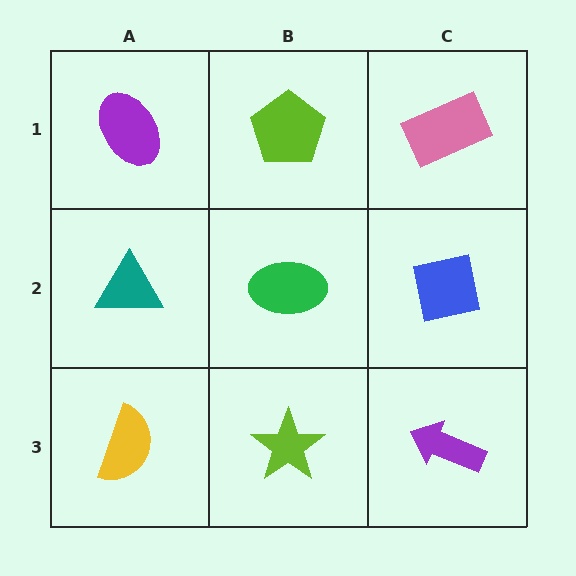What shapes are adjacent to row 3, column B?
A green ellipse (row 2, column B), a yellow semicircle (row 3, column A), a purple arrow (row 3, column C).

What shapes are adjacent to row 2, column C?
A pink rectangle (row 1, column C), a purple arrow (row 3, column C), a green ellipse (row 2, column B).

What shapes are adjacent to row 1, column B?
A green ellipse (row 2, column B), a purple ellipse (row 1, column A), a pink rectangle (row 1, column C).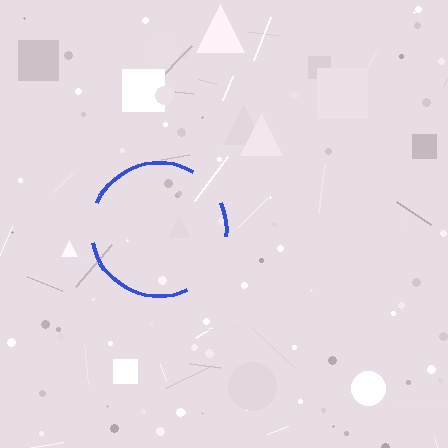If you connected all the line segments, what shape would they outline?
They would outline a circle.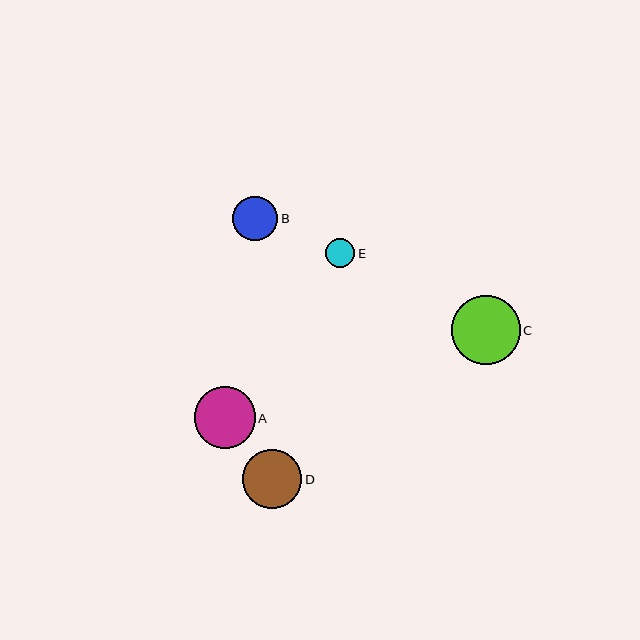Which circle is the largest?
Circle C is the largest with a size of approximately 69 pixels.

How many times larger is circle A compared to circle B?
Circle A is approximately 1.4 times the size of circle B.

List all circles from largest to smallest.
From largest to smallest: C, A, D, B, E.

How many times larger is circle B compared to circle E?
Circle B is approximately 1.5 times the size of circle E.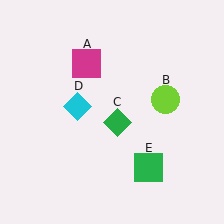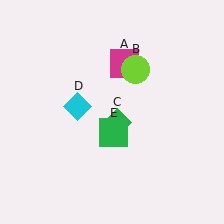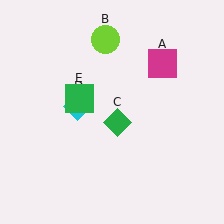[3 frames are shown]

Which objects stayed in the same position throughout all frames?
Green diamond (object C) and cyan diamond (object D) remained stationary.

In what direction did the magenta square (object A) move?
The magenta square (object A) moved right.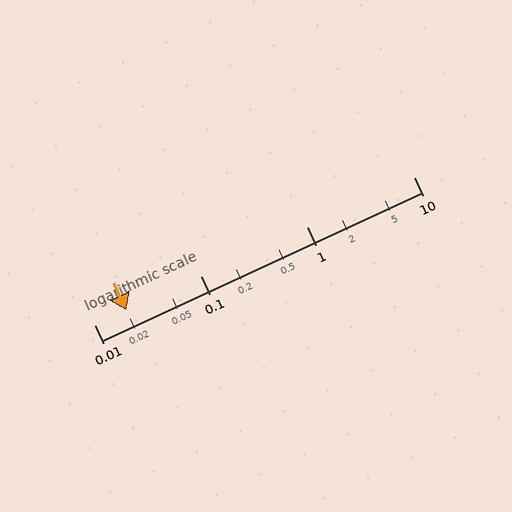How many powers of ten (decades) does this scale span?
The scale spans 3 decades, from 0.01 to 10.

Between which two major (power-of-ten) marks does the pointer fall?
The pointer is between 0.01 and 0.1.